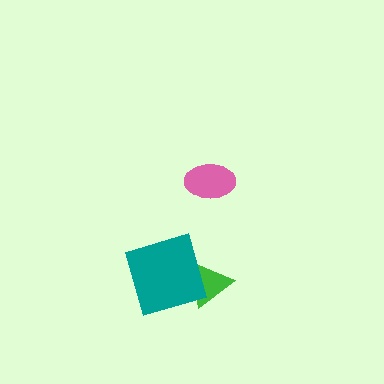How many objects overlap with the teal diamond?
1 object overlaps with the teal diamond.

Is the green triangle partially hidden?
Yes, it is partially covered by another shape.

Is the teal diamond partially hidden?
No, no other shape covers it.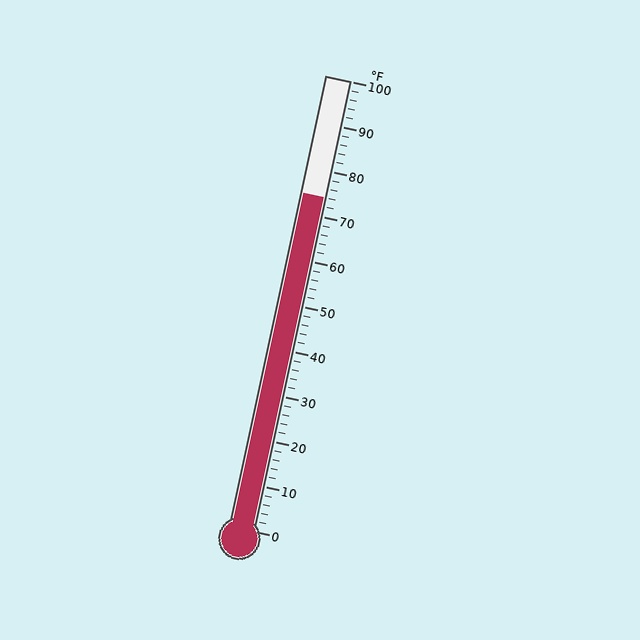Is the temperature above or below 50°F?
The temperature is above 50°F.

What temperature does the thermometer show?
The thermometer shows approximately 74°F.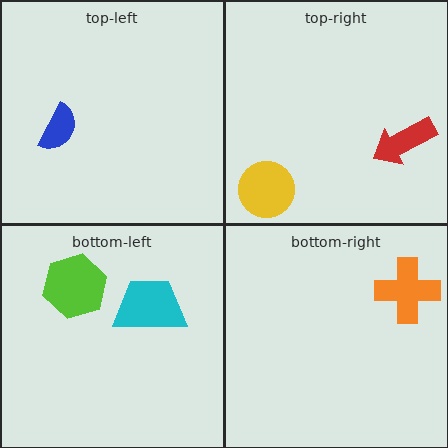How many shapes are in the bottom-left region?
2.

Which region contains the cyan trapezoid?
The bottom-left region.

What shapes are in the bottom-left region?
The lime hexagon, the cyan trapezoid.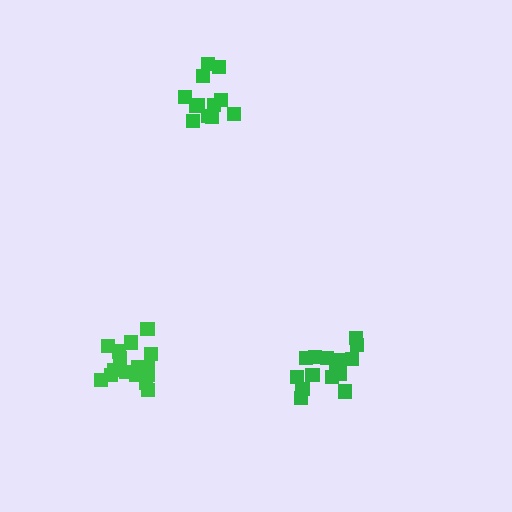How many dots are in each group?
Group 1: 16 dots, Group 2: 12 dots, Group 3: 15 dots (43 total).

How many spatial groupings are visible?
There are 3 spatial groupings.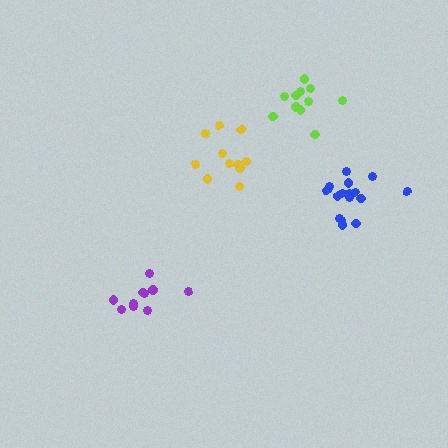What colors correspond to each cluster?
The clusters are colored: lime, blue, yellow, purple.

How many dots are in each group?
Group 1: 11 dots, Group 2: 16 dots, Group 3: 11 dots, Group 4: 10 dots (48 total).